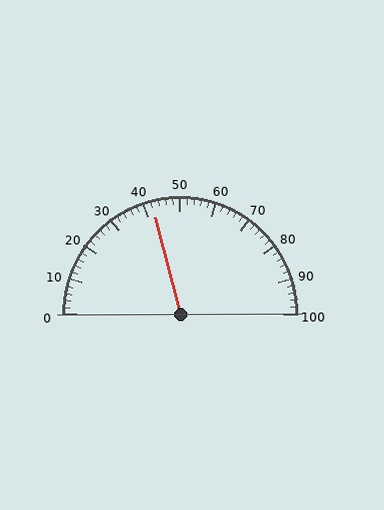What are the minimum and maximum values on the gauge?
The gauge ranges from 0 to 100.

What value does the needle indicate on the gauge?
The needle indicates approximately 42.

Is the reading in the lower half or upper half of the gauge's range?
The reading is in the lower half of the range (0 to 100).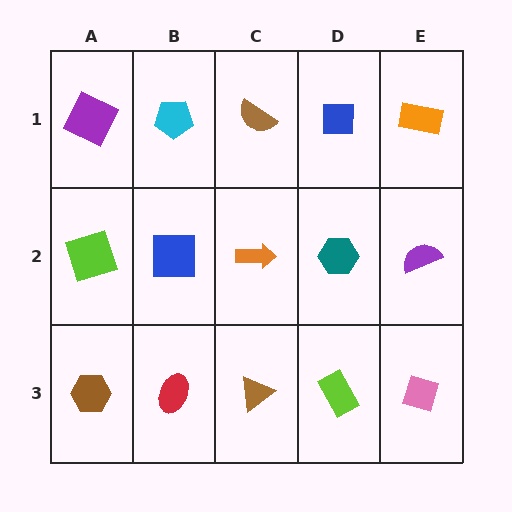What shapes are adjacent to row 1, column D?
A teal hexagon (row 2, column D), a brown semicircle (row 1, column C), an orange rectangle (row 1, column E).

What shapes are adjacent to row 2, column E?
An orange rectangle (row 1, column E), a pink diamond (row 3, column E), a teal hexagon (row 2, column D).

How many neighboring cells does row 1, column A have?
2.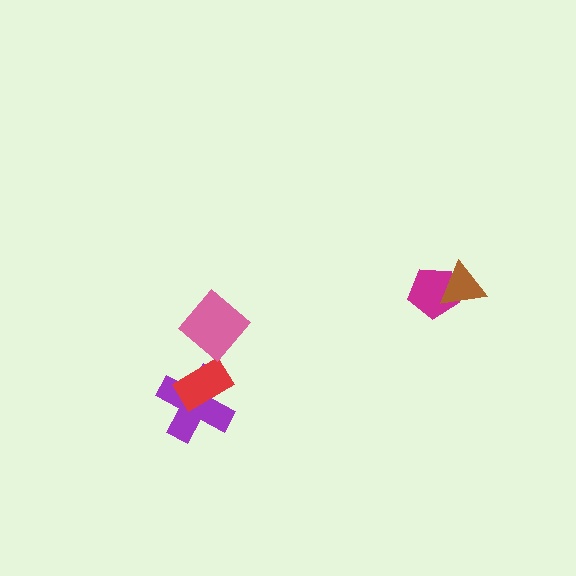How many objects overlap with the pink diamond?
0 objects overlap with the pink diamond.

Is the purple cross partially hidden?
Yes, it is partially covered by another shape.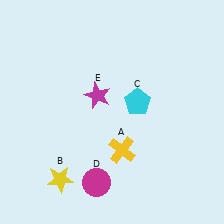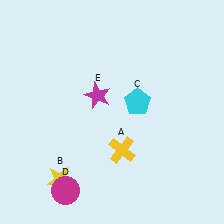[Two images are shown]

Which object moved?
The magenta circle (D) moved left.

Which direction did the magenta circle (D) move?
The magenta circle (D) moved left.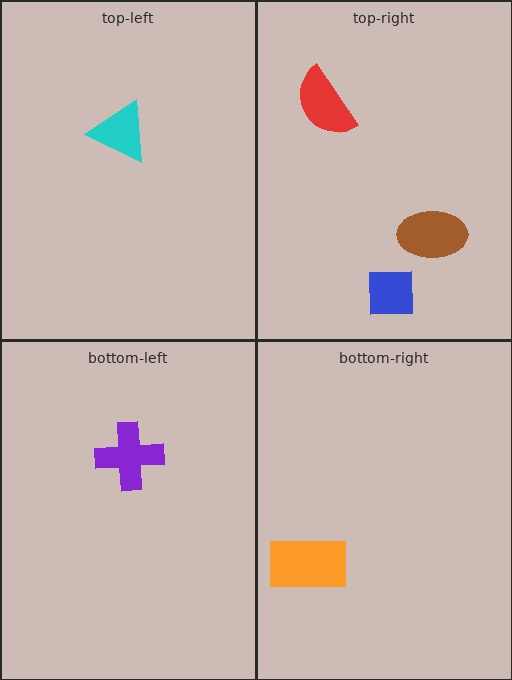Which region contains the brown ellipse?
The top-right region.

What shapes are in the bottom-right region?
The orange rectangle.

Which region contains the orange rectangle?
The bottom-right region.